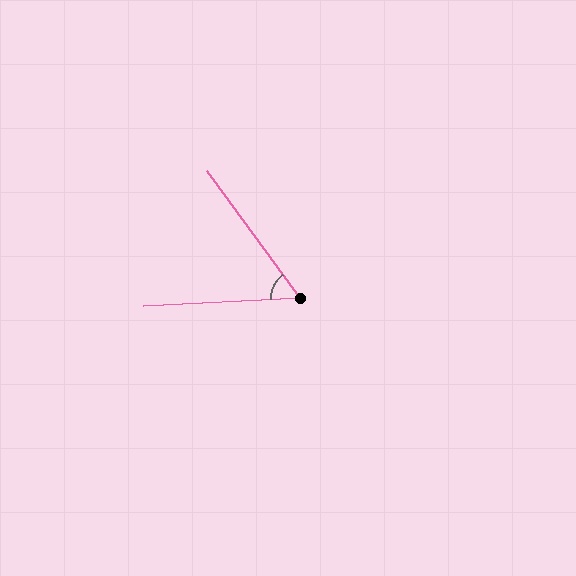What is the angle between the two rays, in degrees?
Approximately 57 degrees.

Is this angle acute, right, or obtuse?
It is acute.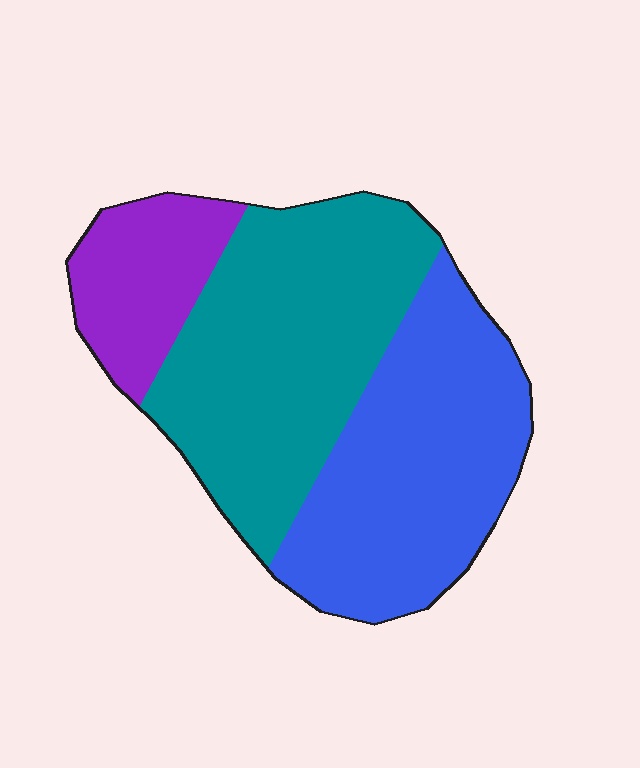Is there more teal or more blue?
Teal.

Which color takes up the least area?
Purple, at roughly 15%.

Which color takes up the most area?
Teal, at roughly 45%.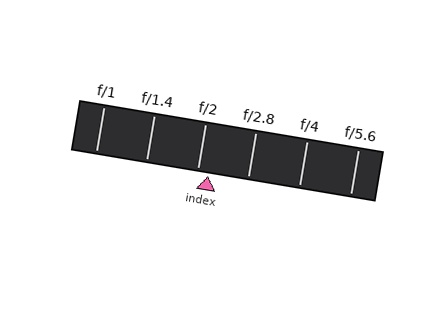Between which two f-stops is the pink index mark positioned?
The index mark is between f/2 and f/2.8.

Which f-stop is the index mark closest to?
The index mark is closest to f/2.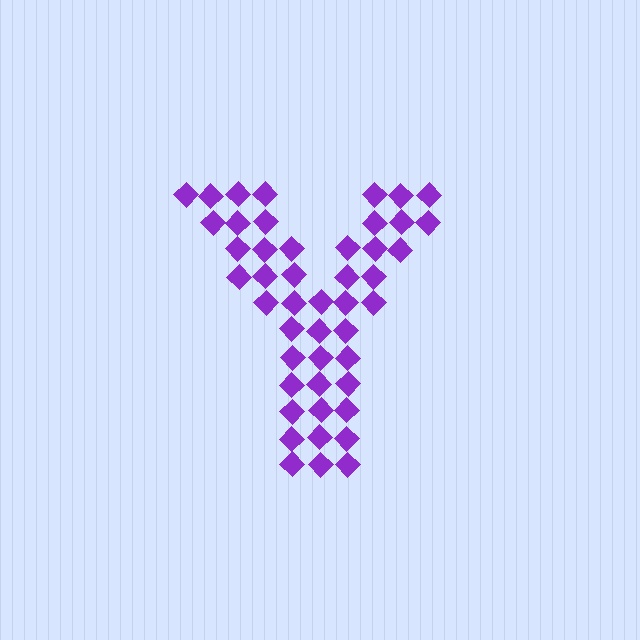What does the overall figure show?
The overall figure shows the letter Y.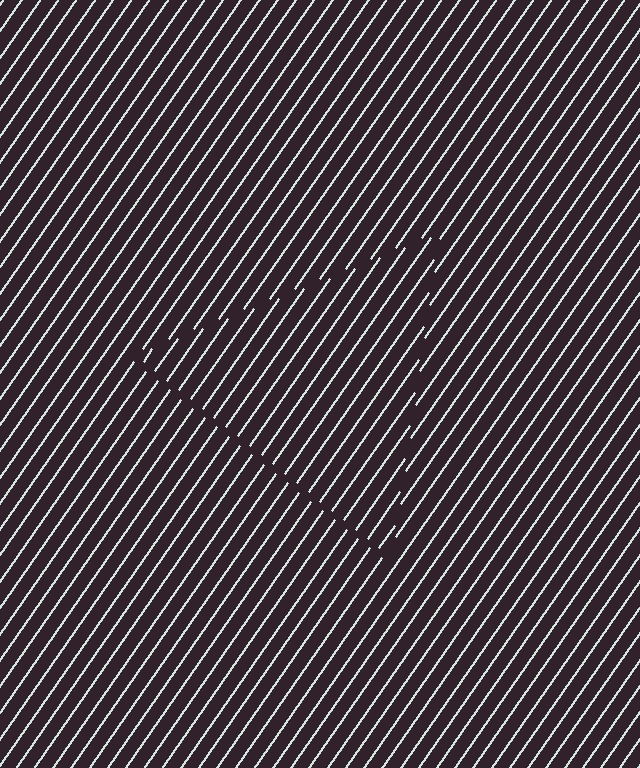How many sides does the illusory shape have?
3 sides — the line-ends trace a triangle.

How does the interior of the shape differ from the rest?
The interior of the shape contains the same grating, shifted by half a period — the contour is defined by the phase discontinuity where line-ends from the inner and outer gratings abut.